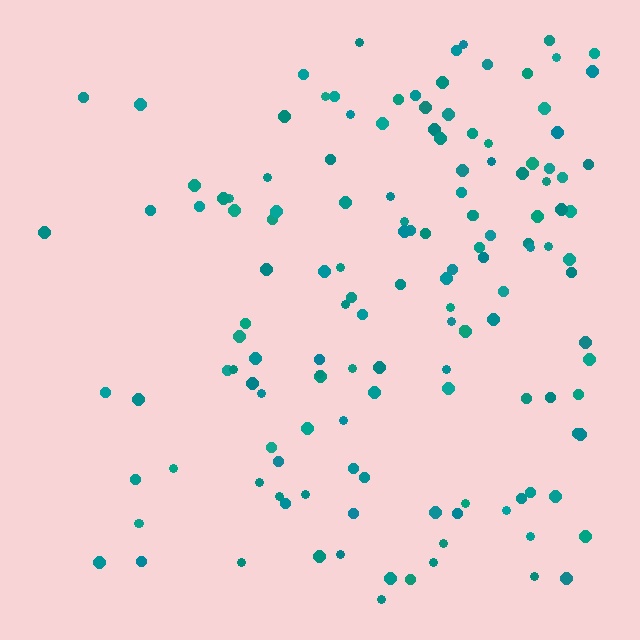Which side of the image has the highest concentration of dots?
The right.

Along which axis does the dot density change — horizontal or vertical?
Horizontal.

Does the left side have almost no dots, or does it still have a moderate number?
Still a moderate number, just noticeably fewer than the right.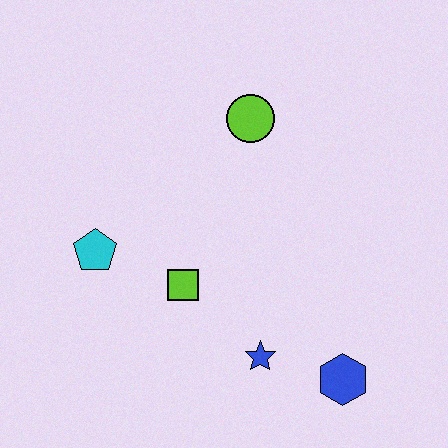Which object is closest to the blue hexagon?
The blue star is closest to the blue hexagon.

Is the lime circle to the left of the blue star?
Yes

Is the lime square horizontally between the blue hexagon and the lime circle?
No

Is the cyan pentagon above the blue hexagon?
Yes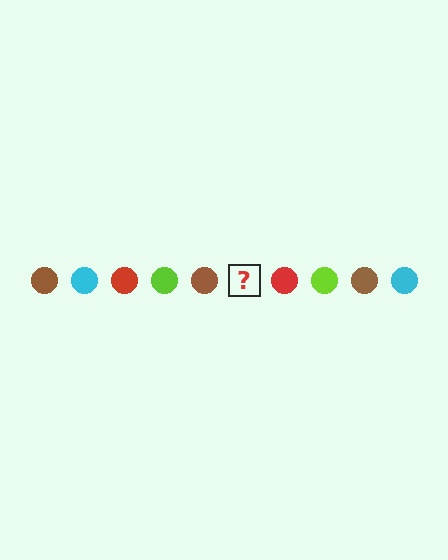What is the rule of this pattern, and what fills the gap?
The rule is that the pattern cycles through brown, cyan, red, lime circles. The gap should be filled with a cyan circle.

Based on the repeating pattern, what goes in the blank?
The blank should be a cyan circle.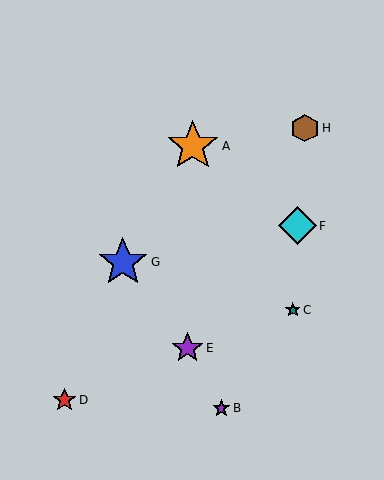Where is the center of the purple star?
The center of the purple star is at (188, 348).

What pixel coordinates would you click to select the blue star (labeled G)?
Click at (123, 262) to select the blue star G.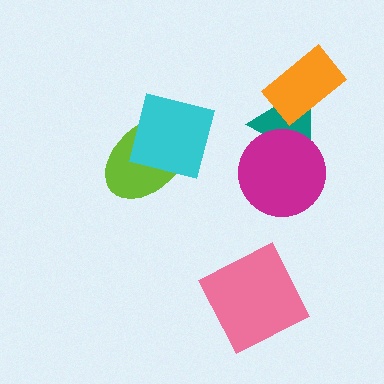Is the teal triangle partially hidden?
Yes, it is partially covered by another shape.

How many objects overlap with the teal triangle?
2 objects overlap with the teal triangle.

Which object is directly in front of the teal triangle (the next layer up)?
The magenta circle is directly in front of the teal triangle.